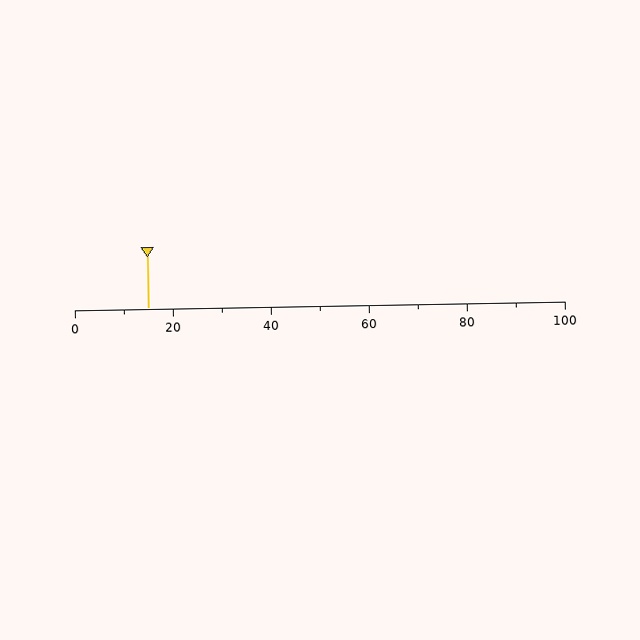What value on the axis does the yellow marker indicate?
The marker indicates approximately 15.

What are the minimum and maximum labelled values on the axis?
The axis runs from 0 to 100.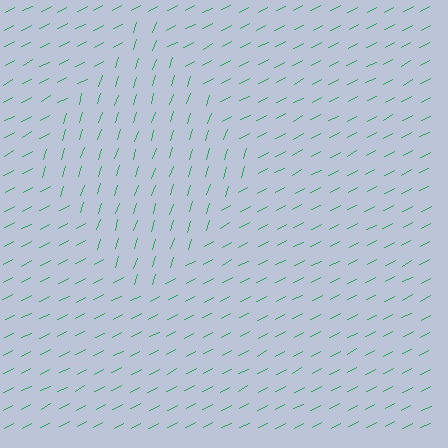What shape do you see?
I see a diamond.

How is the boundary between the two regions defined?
The boundary is defined purely by a change in line orientation (approximately 45 degrees difference). All lines are the same color and thickness.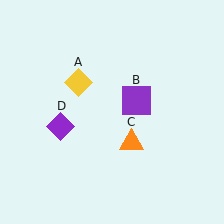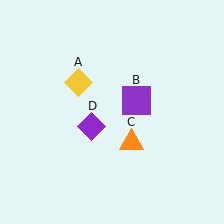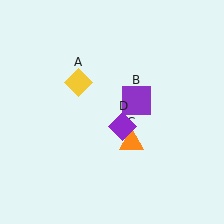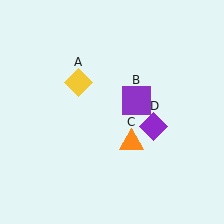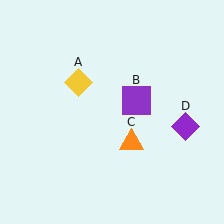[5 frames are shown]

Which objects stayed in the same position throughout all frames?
Yellow diamond (object A) and purple square (object B) and orange triangle (object C) remained stationary.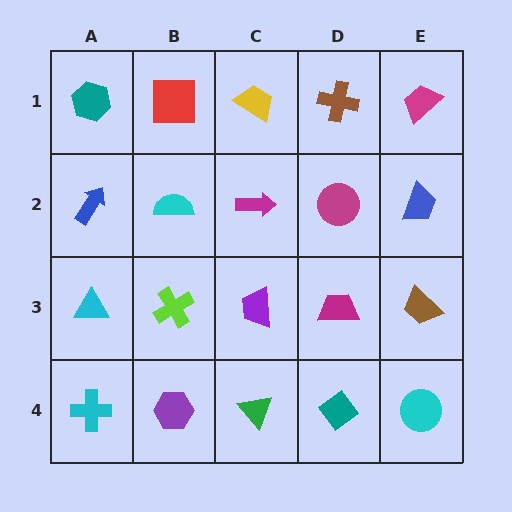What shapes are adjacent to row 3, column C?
A magenta arrow (row 2, column C), a green triangle (row 4, column C), a lime cross (row 3, column B), a magenta trapezoid (row 3, column D).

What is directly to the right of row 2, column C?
A magenta circle.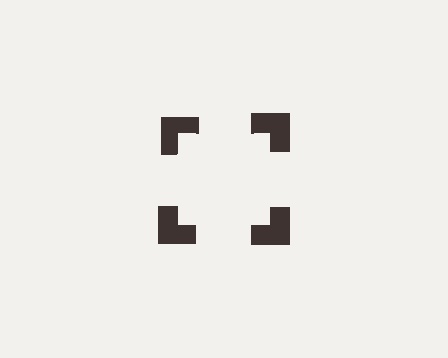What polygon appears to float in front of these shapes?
An illusory square — its edges are inferred from the aligned wedge cuts in the notched squares, not physically drawn.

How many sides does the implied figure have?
4 sides.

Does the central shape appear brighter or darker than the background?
It typically appears slightly brighter than the background, even though no actual brightness change is drawn.